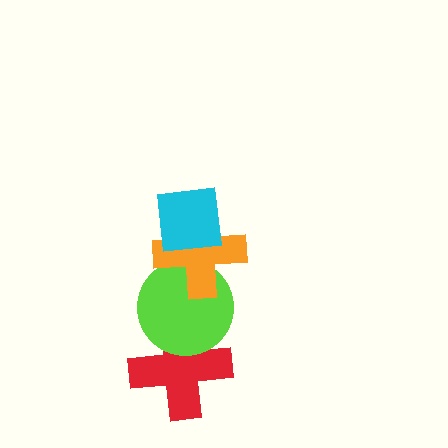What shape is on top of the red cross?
The lime circle is on top of the red cross.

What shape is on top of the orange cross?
The cyan square is on top of the orange cross.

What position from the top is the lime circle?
The lime circle is 3rd from the top.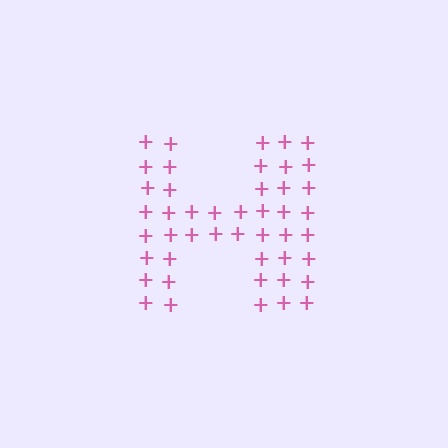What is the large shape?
The large shape is the letter H.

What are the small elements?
The small elements are plus signs.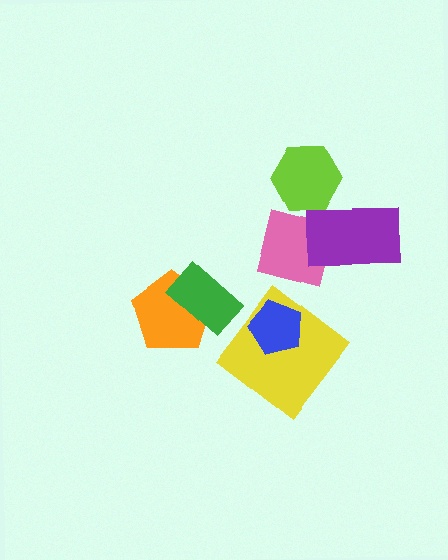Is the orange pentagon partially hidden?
Yes, it is partially covered by another shape.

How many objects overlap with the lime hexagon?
0 objects overlap with the lime hexagon.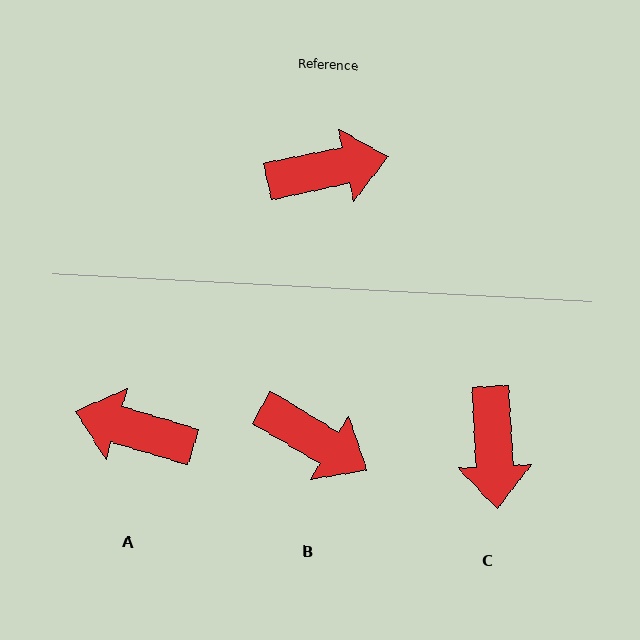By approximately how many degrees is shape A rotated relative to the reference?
Approximately 151 degrees counter-clockwise.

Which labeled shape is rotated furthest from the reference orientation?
A, about 151 degrees away.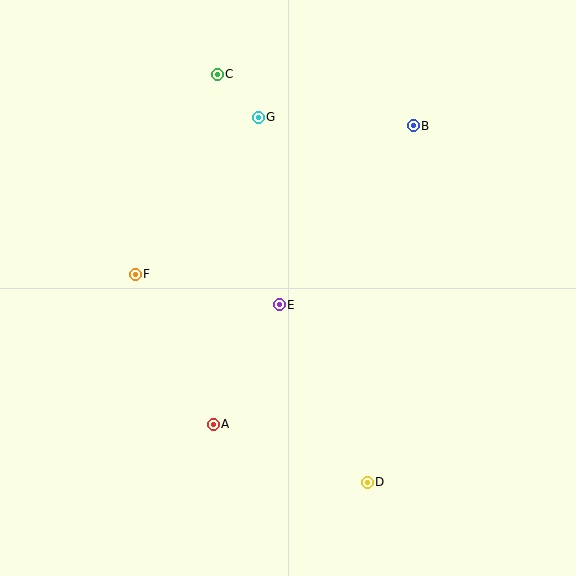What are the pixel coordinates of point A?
Point A is at (213, 424).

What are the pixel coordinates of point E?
Point E is at (279, 305).